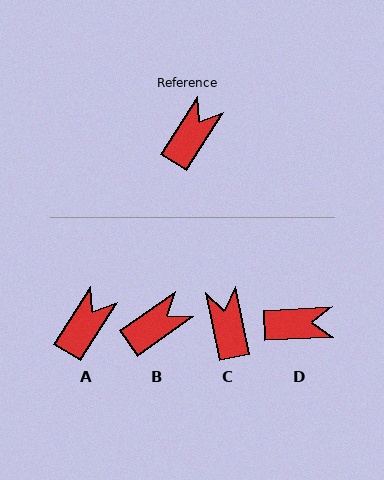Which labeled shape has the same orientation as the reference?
A.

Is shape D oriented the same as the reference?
No, it is off by about 54 degrees.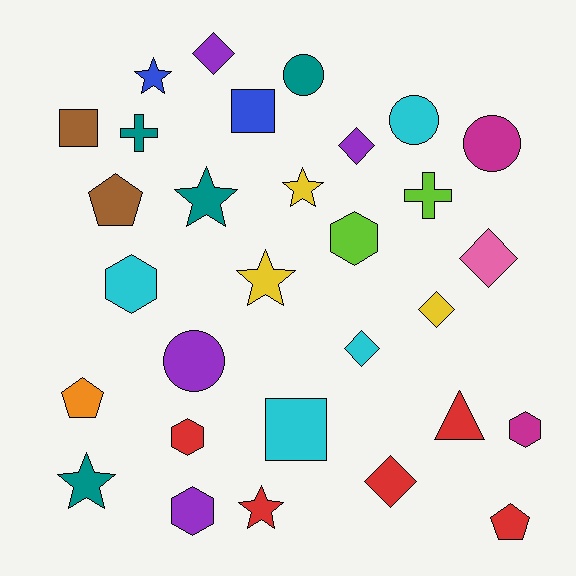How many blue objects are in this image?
There are 2 blue objects.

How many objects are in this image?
There are 30 objects.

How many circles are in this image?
There are 4 circles.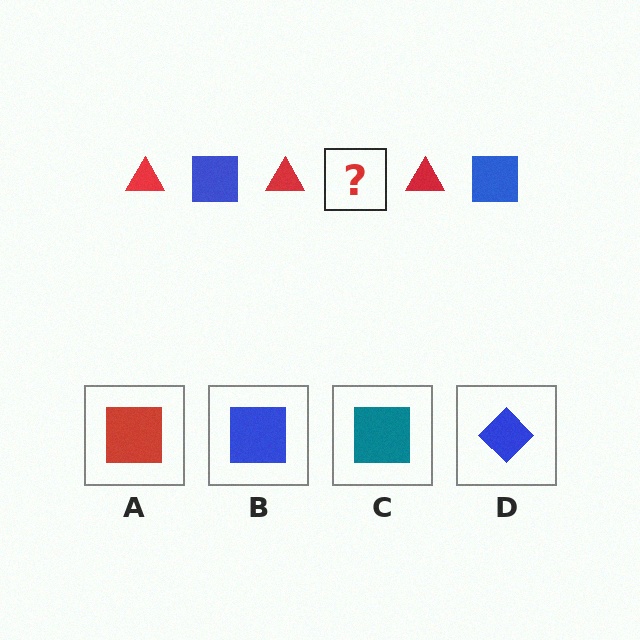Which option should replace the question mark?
Option B.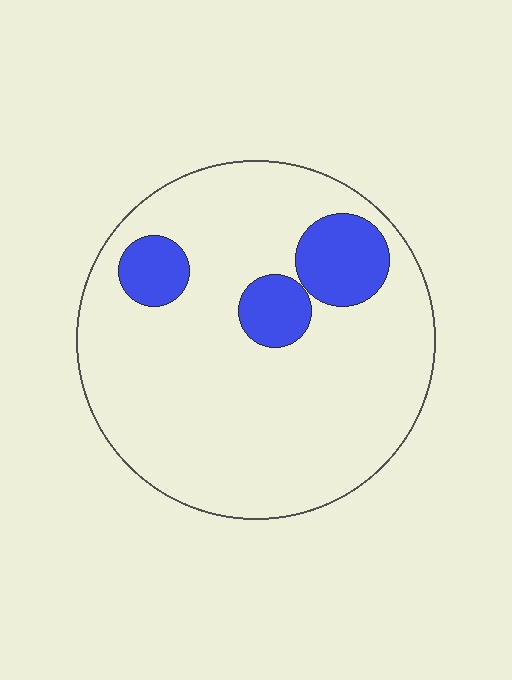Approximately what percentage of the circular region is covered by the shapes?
Approximately 15%.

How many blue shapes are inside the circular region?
3.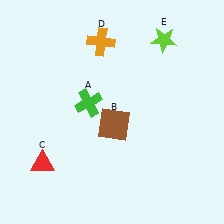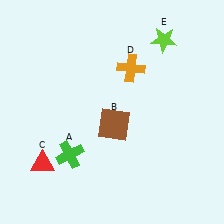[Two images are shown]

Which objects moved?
The objects that moved are: the green cross (A), the orange cross (D).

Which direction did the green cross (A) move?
The green cross (A) moved down.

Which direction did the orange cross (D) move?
The orange cross (D) moved right.